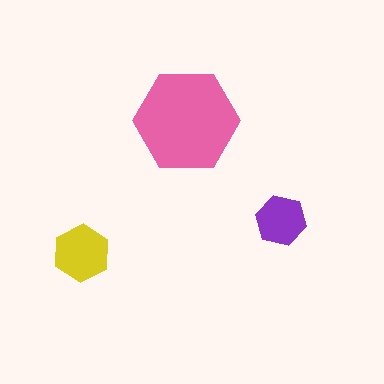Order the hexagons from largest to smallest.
the pink one, the yellow one, the purple one.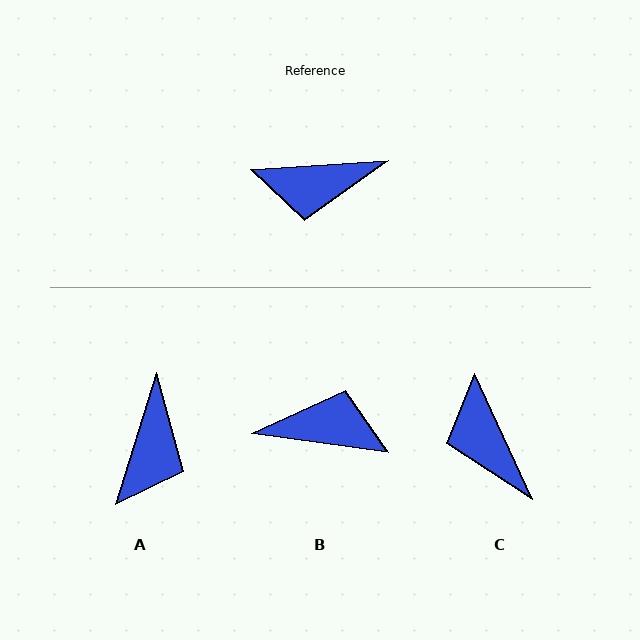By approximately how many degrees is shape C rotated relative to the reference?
Approximately 69 degrees clockwise.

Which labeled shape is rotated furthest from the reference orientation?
B, about 168 degrees away.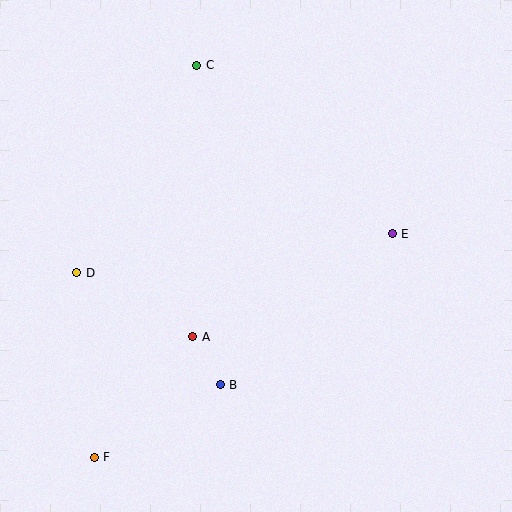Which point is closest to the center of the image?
Point A at (193, 337) is closest to the center.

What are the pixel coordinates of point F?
Point F is at (94, 457).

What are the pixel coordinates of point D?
Point D is at (77, 273).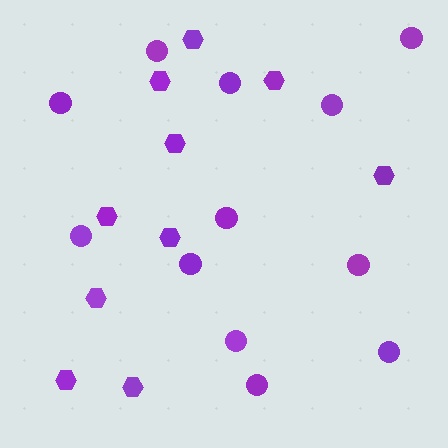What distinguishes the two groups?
There are 2 groups: one group of hexagons (10) and one group of circles (12).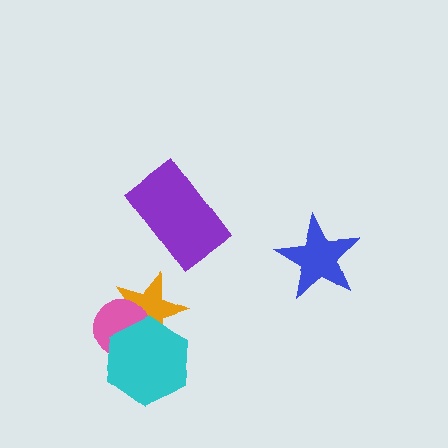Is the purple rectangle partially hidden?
No, no other shape covers it.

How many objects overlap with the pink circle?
2 objects overlap with the pink circle.